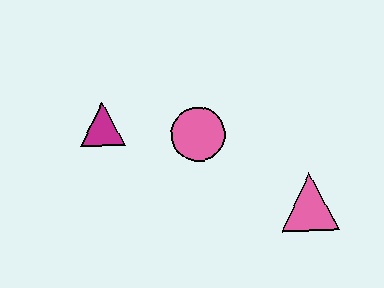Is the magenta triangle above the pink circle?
Yes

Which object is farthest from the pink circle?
The pink triangle is farthest from the pink circle.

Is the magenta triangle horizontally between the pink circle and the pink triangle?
No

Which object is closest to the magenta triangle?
The pink circle is closest to the magenta triangle.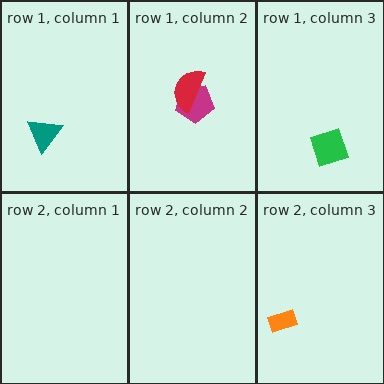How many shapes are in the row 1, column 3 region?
1.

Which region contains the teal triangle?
The row 1, column 1 region.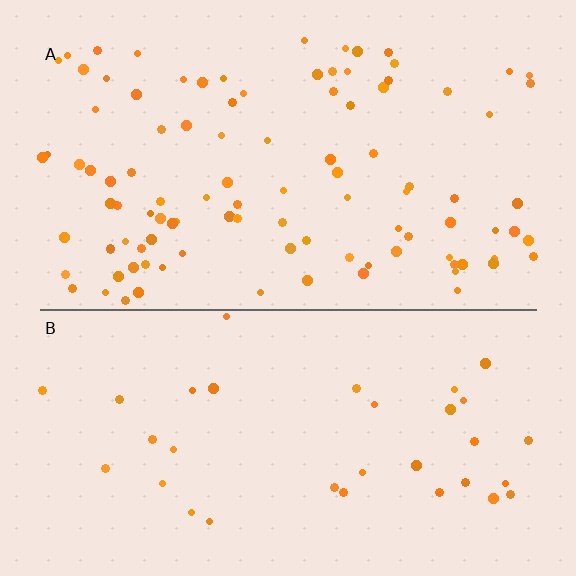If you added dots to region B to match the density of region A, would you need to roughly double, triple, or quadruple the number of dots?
Approximately triple.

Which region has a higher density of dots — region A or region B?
A (the top).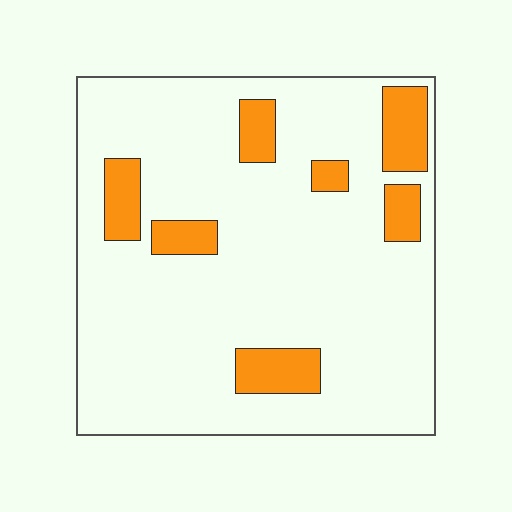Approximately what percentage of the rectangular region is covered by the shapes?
Approximately 15%.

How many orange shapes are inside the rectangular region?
7.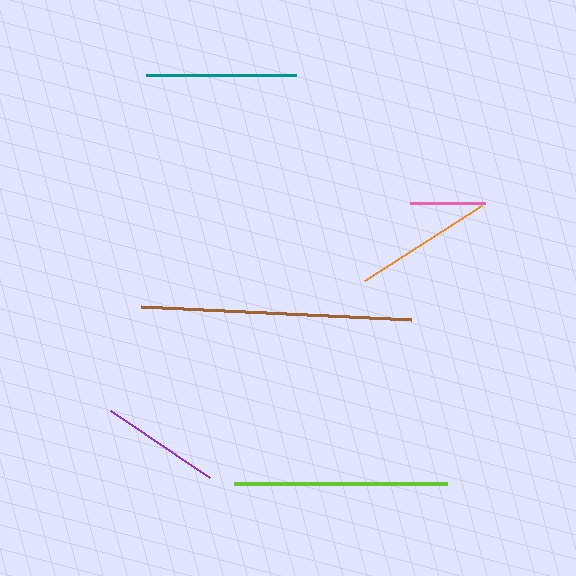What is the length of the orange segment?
The orange segment is approximately 139 pixels long.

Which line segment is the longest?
The brown line is the longest at approximately 271 pixels.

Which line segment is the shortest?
The pink line is the shortest at approximately 76 pixels.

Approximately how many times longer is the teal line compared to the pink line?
The teal line is approximately 2.0 times the length of the pink line.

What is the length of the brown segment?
The brown segment is approximately 271 pixels long.